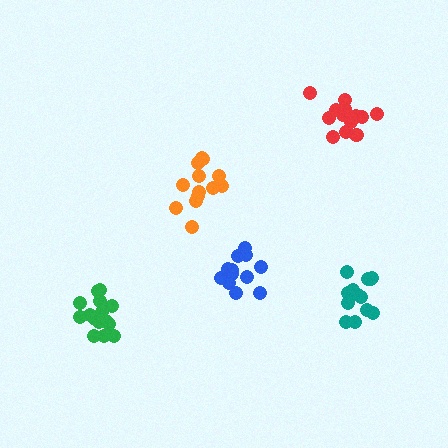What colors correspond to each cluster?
The clusters are colored: green, orange, teal, blue, red.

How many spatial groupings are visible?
There are 5 spatial groupings.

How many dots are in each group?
Group 1: 16 dots, Group 2: 13 dots, Group 3: 15 dots, Group 4: 12 dots, Group 5: 13 dots (69 total).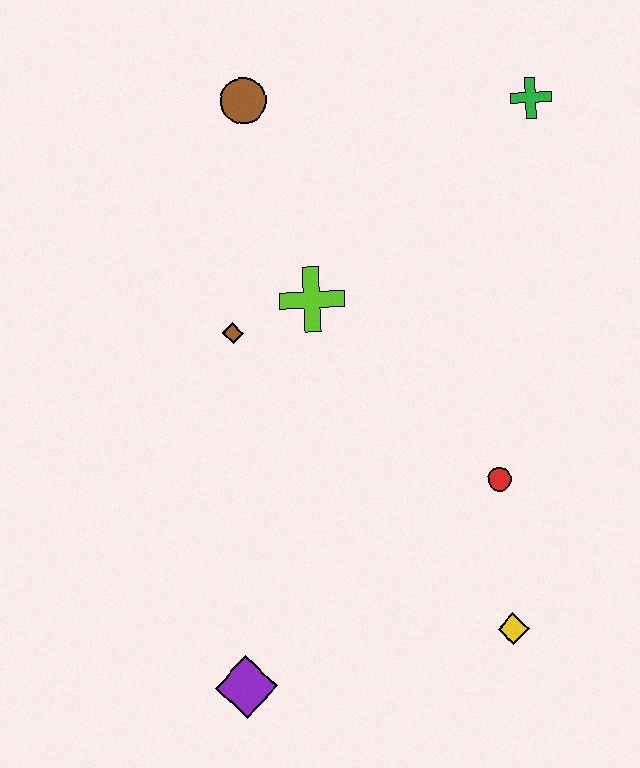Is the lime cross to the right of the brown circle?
Yes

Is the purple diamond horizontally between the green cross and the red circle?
No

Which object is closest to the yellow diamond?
The red circle is closest to the yellow diamond.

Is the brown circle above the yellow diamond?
Yes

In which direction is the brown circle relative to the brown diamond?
The brown circle is above the brown diamond.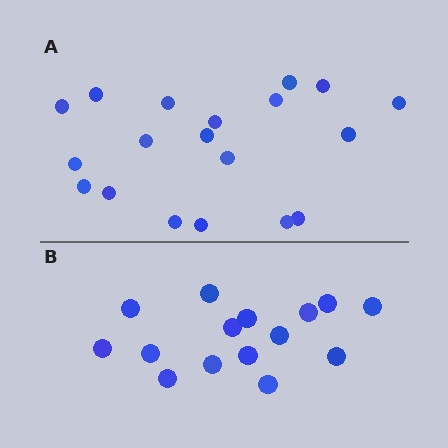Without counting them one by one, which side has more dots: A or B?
Region A (the top region) has more dots.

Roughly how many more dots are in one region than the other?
Region A has about 4 more dots than region B.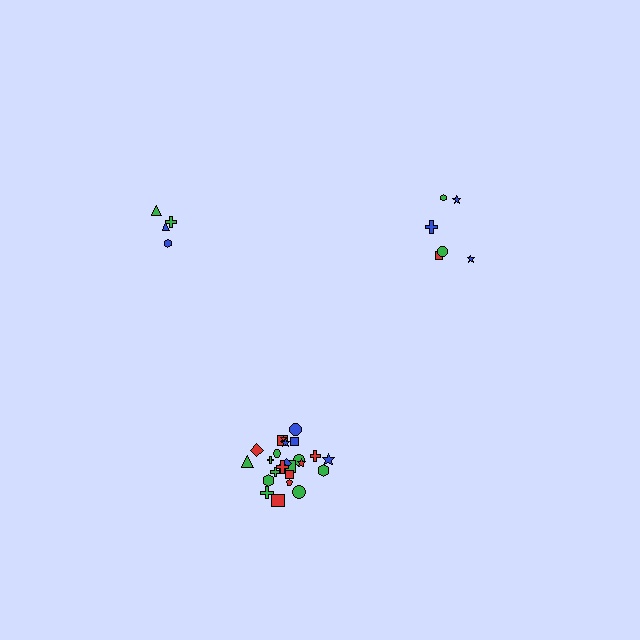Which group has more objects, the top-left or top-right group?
The top-right group.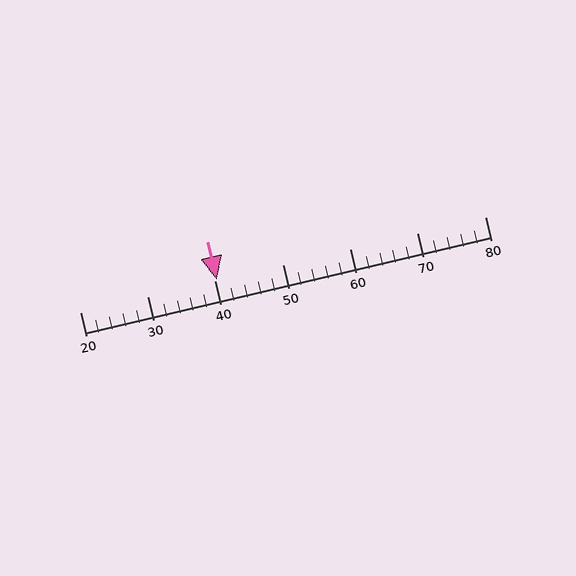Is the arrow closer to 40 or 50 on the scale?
The arrow is closer to 40.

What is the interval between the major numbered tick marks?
The major tick marks are spaced 10 units apart.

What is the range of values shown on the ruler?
The ruler shows values from 20 to 80.